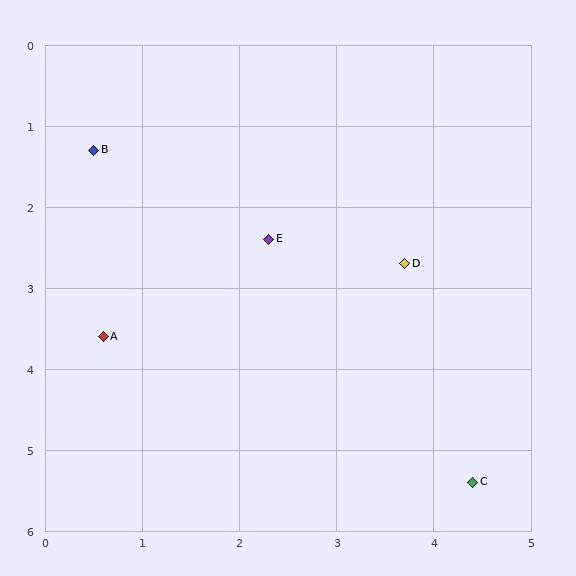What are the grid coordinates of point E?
Point E is at approximately (2.3, 2.4).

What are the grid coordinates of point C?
Point C is at approximately (4.4, 5.4).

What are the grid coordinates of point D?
Point D is at approximately (3.7, 2.7).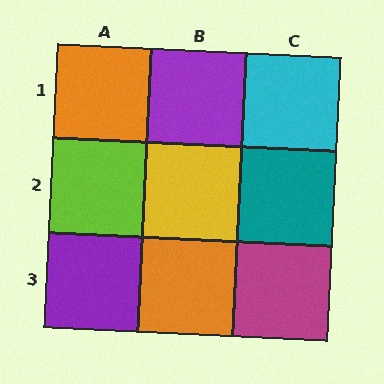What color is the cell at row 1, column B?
Purple.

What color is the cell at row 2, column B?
Yellow.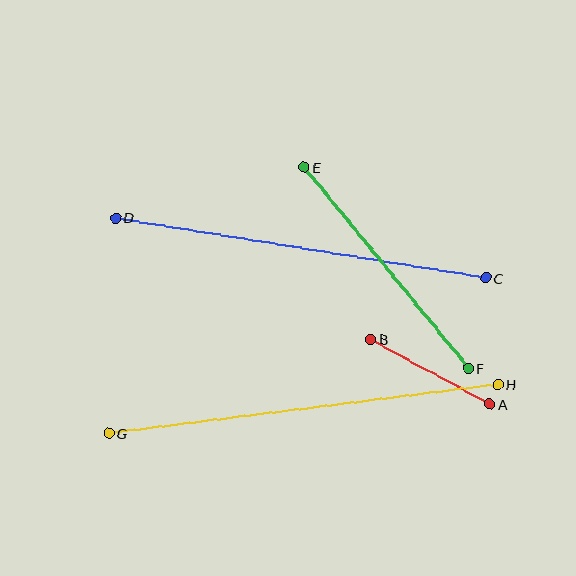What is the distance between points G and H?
The distance is approximately 392 pixels.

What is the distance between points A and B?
The distance is approximately 135 pixels.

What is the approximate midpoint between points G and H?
The midpoint is at approximately (303, 409) pixels.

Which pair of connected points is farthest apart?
Points G and H are farthest apart.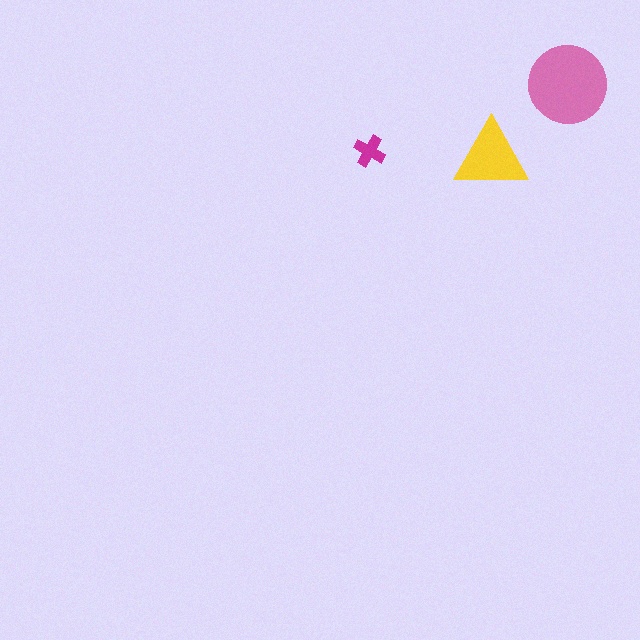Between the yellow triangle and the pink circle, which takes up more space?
The pink circle.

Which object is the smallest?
The magenta cross.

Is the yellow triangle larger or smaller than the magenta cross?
Larger.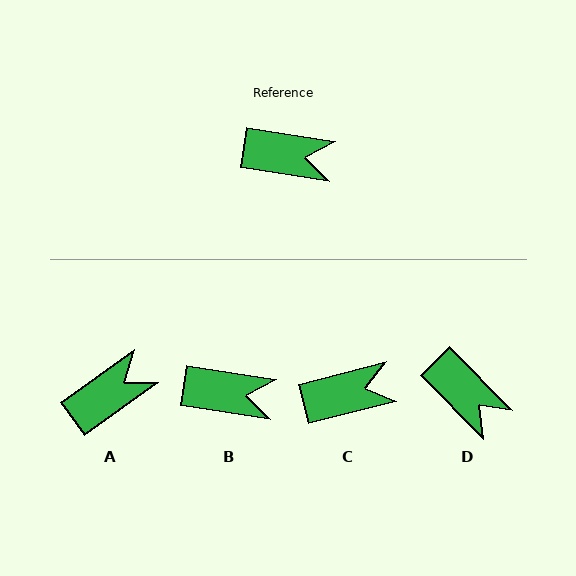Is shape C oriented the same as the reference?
No, it is off by about 23 degrees.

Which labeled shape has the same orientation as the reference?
B.